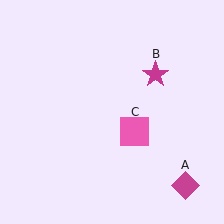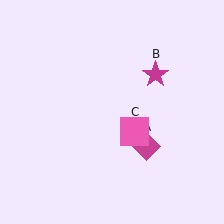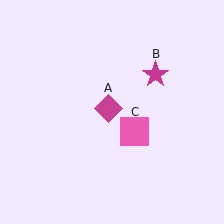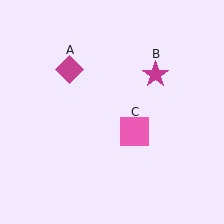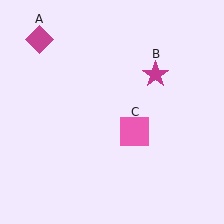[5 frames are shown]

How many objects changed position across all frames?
1 object changed position: magenta diamond (object A).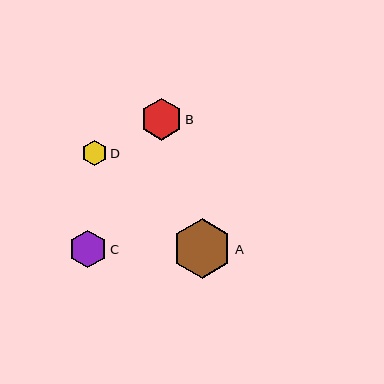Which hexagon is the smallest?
Hexagon D is the smallest with a size of approximately 26 pixels.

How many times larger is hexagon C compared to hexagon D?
Hexagon C is approximately 1.5 times the size of hexagon D.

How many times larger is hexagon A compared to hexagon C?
Hexagon A is approximately 1.6 times the size of hexagon C.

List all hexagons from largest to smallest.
From largest to smallest: A, B, C, D.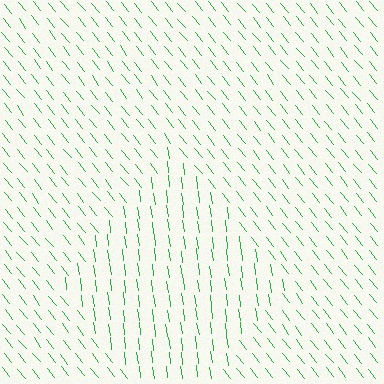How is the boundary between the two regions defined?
The boundary is defined purely by a change in line orientation (approximately 31 degrees difference). All lines are the same color and thickness.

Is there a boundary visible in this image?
Yes, there is a texture boundary formed by a change in line orientation.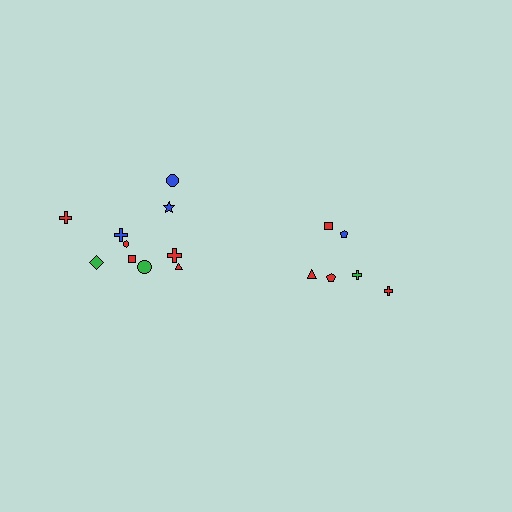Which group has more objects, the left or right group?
The left group.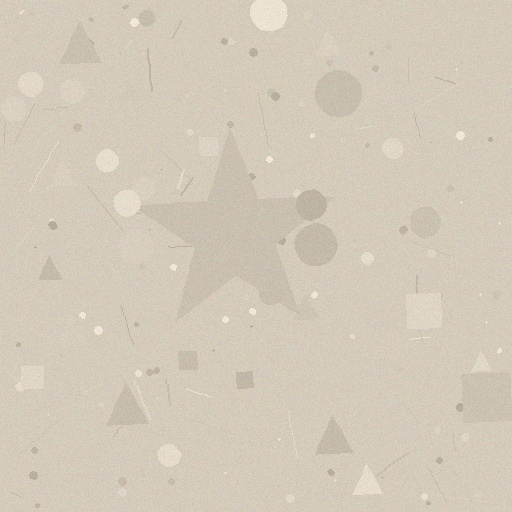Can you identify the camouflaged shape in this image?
The camouflaged shape is a star.